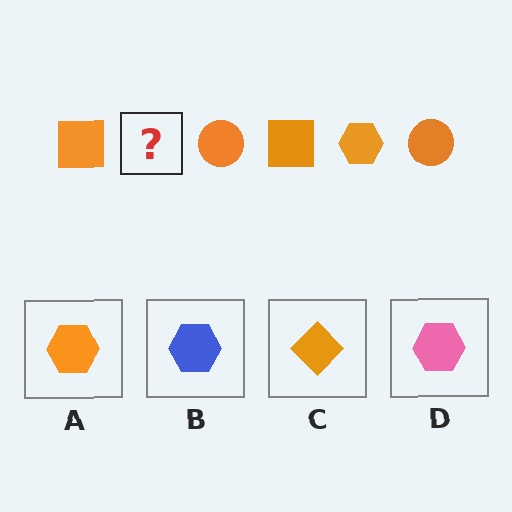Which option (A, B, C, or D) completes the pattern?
A.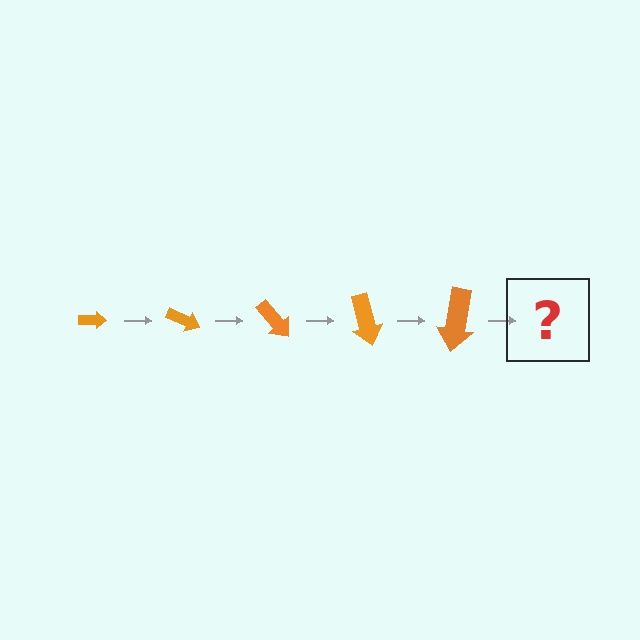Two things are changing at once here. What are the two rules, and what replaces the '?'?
The two rules are that the arrow grows larger each step and it rotates 25 degrees each step. The '?' should be an arrow, larger than the previous one and rotated 125 degrees from the start.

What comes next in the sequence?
The next element should be an arrow, larger than the previous one and rotated 125 degrees from the start.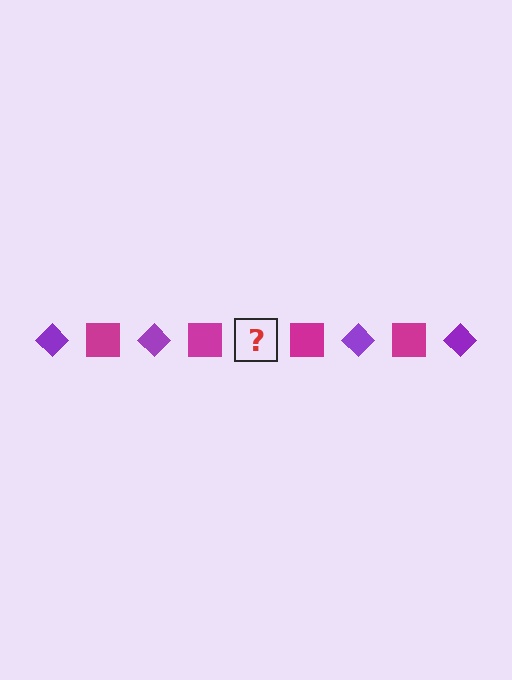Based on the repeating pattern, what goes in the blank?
The blank should be a purple diamond.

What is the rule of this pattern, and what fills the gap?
The rule is that the pattern alternates between purple diamond and magenta square. The gap should be filled with a purple diamond.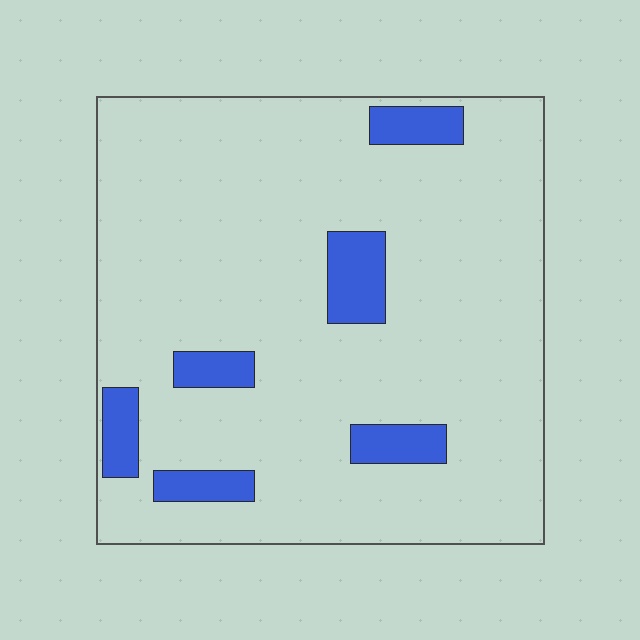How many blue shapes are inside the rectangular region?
6.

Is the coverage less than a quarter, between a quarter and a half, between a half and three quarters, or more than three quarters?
Less than a quarter.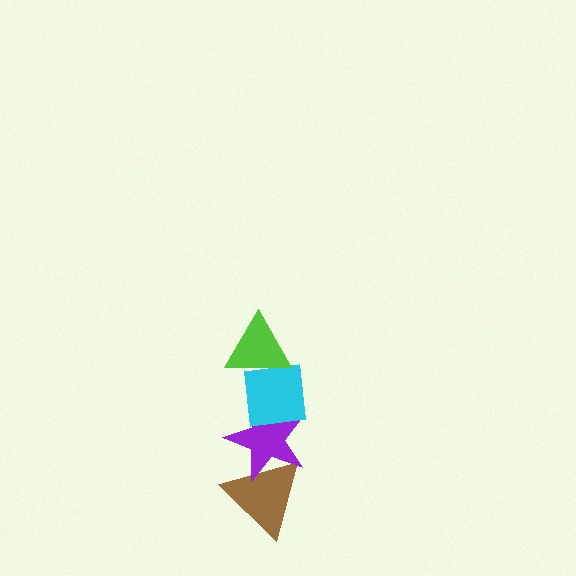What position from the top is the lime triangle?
The lime triangle is 1st from the top.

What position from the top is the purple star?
The purple star is 3rd from the top.